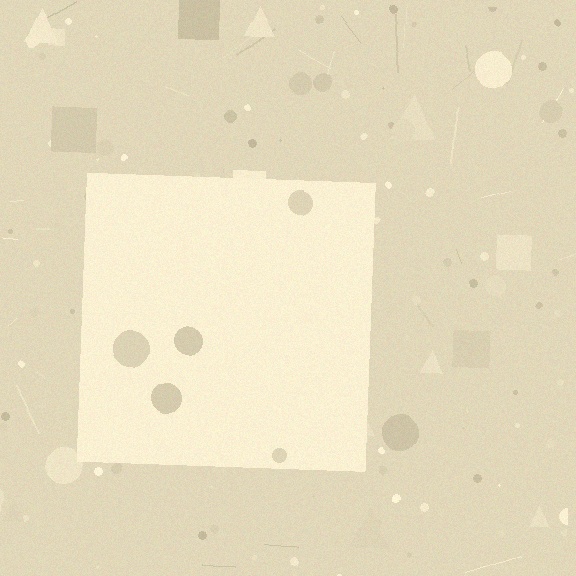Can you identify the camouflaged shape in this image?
The camouflaged shape is a square.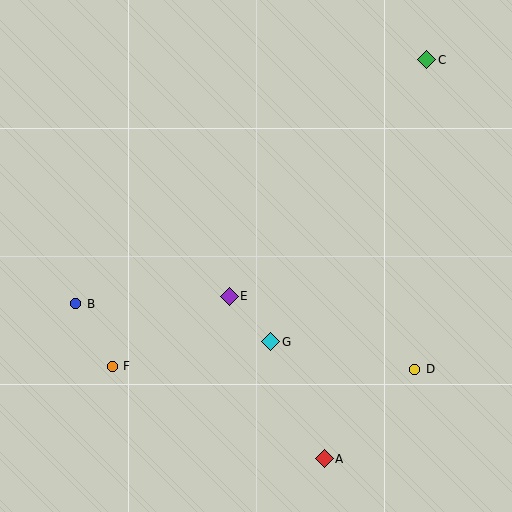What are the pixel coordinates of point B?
Point B is at (76, 304).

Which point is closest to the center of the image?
Point E at (229, 296) is closest to the center.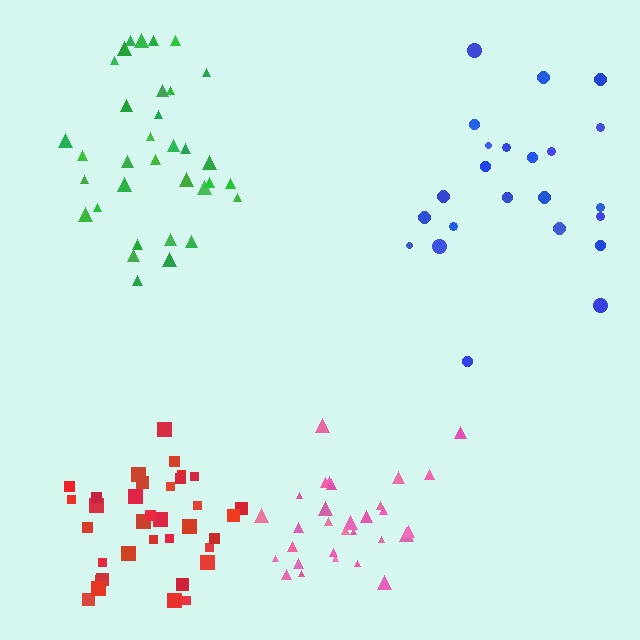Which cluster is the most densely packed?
Pink.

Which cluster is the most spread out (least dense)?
Blue.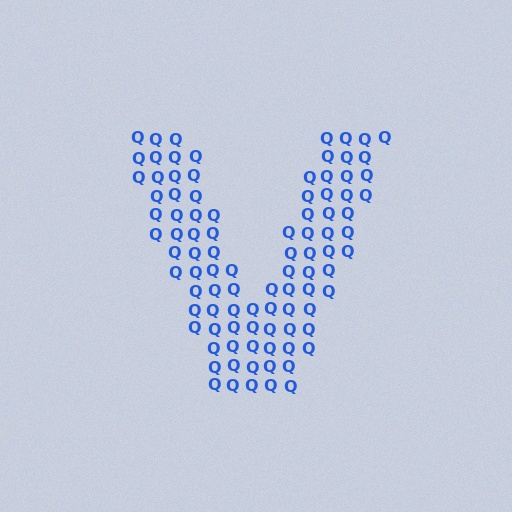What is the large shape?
The large shape is the letter V.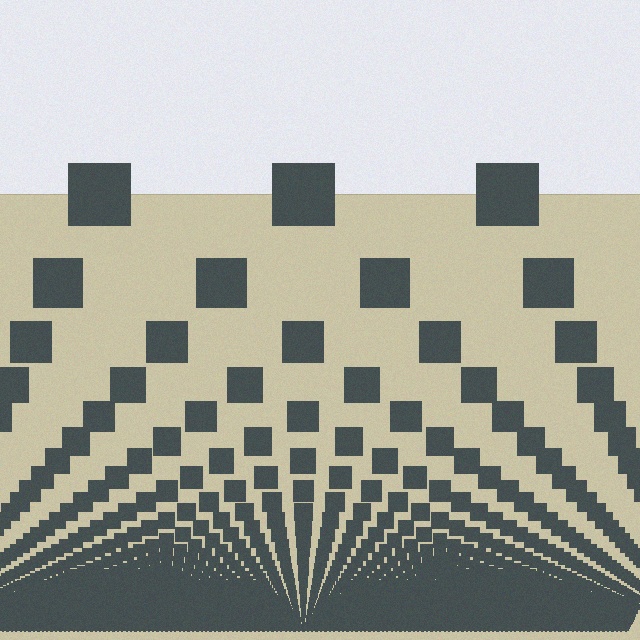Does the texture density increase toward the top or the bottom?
Density increases toward the bottom.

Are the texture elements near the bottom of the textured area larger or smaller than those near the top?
Smaller. The gradient is inverted — elements near the bottom are smaller and denser.